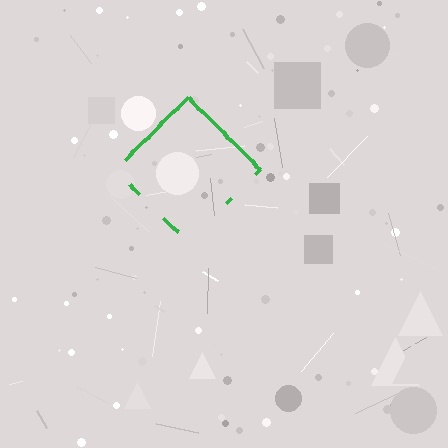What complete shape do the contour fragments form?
The contour fragments form a diamond.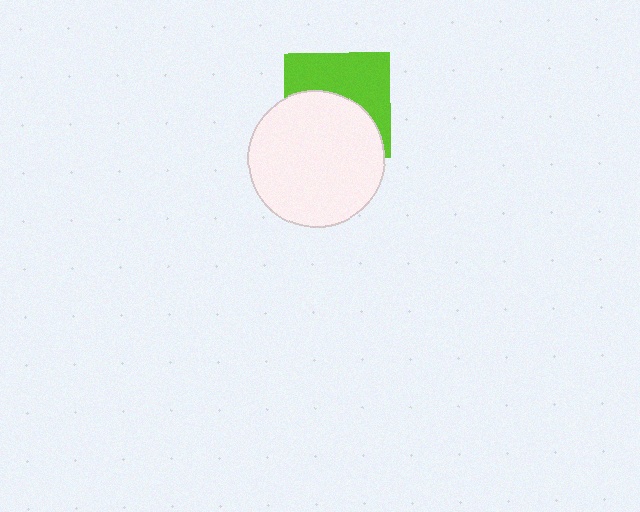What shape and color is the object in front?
The object in front is a white circle.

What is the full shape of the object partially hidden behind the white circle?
The partially hidden object is a lime square.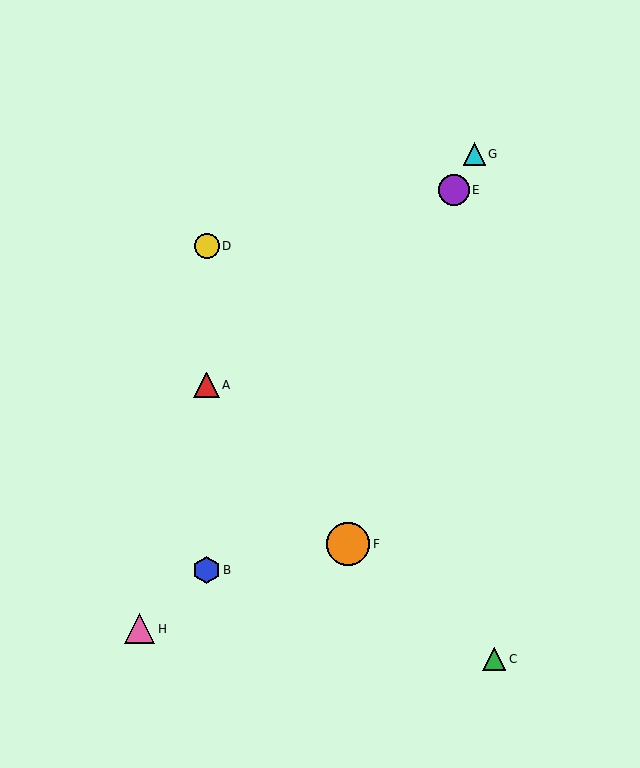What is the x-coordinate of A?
Object A is at x≈207.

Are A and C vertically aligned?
No, A is at x≈207 and C is at x≈494.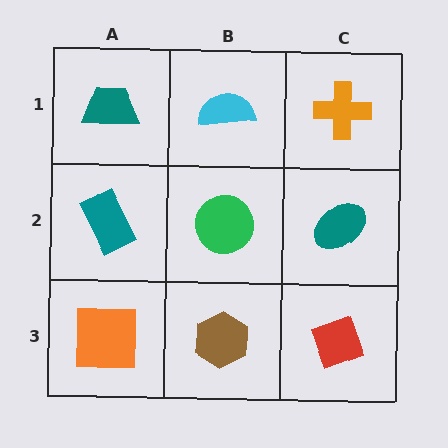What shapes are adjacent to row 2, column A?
A teal trapezoid (row 1, column A), an orange square (row 3, column A), a green circle (row 2, column B).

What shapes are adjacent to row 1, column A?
A teal rectangle (row 2, column A), a cyan semicircle (row 1, column B).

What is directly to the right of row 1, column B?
An orange cross.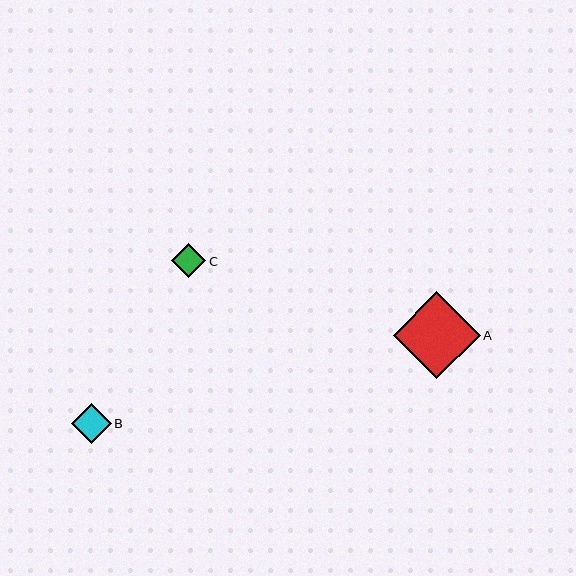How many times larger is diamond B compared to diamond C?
Diamond B is approximately 1.2 times the size of diamond C.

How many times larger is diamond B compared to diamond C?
Diamond B is approximately 1.2 times the size of diamond C.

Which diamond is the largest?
Diamond A is the largest with a size of approximately 87 pixels.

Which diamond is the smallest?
Diamond C is the smallest with a size of approximately 34 pixels.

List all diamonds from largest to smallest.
From largest to smallest: A, B, C.